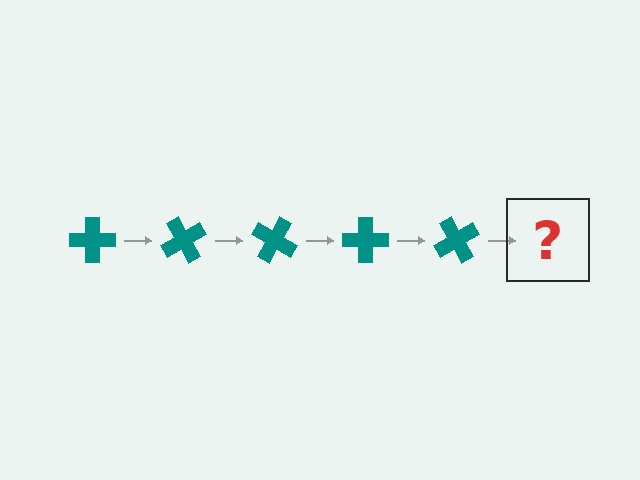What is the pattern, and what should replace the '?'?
The pattern is that the cross rotates 60 degrees each step. The '?' should be a teal cross rotated 300 degrees.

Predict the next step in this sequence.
The next step is a teal cross rotated 300 degrees.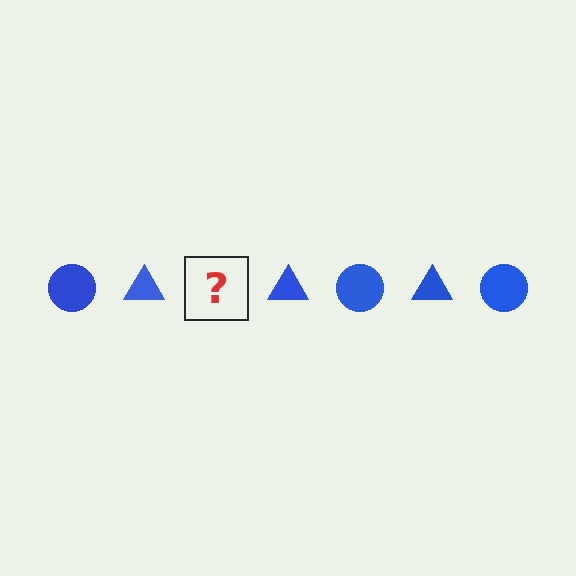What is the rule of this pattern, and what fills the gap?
The rule is that the pattern cycles through circle, triangle shapes in blue. The gap should be filled with a blue circle.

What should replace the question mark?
The question mark should be replaced with a blue circle.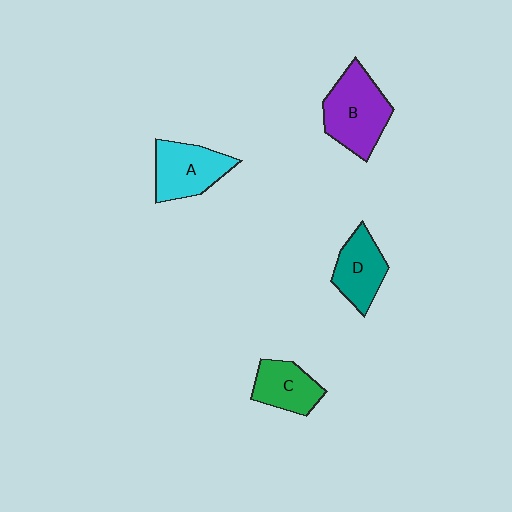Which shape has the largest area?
Shape B (purple).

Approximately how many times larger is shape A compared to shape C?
Approximately 1.3 times.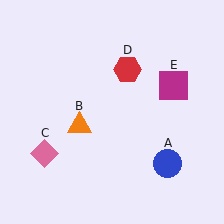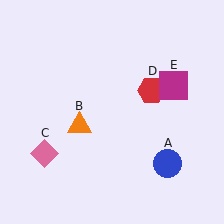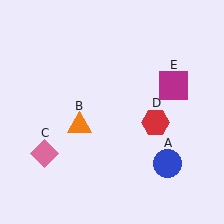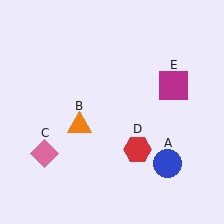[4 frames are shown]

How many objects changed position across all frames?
1 object changed position: red hexagon (object D).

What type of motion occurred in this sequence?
The red hexagon (object D) rotated clockwise around the center of the scene.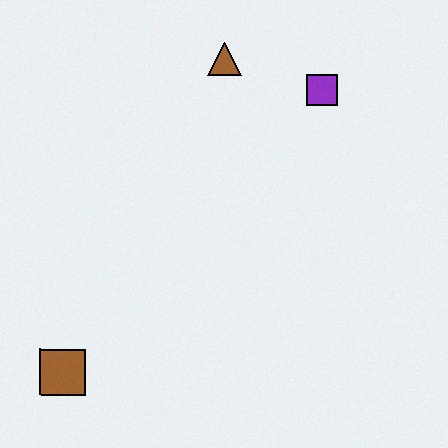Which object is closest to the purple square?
The brown triangle is closest to the purple square.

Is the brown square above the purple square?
No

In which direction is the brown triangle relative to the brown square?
The brown triangle is above the brown square.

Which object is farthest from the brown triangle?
The brown square is farthest from the brown triangle.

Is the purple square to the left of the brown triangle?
No